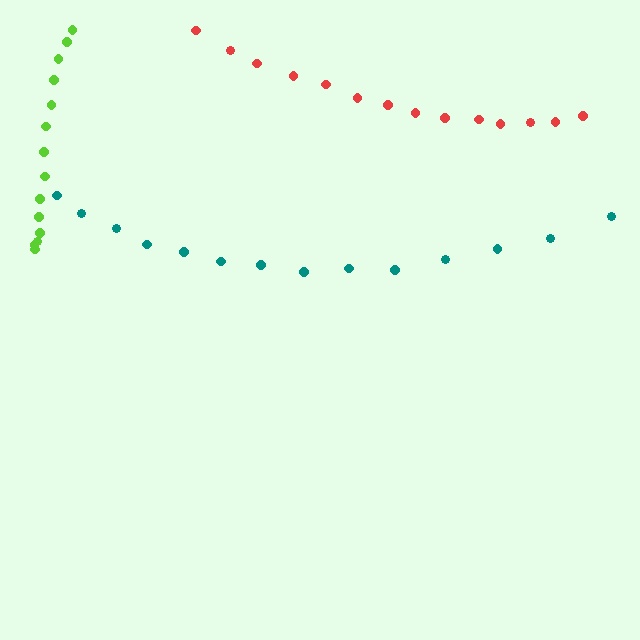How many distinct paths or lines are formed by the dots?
There are 3 distinct paths.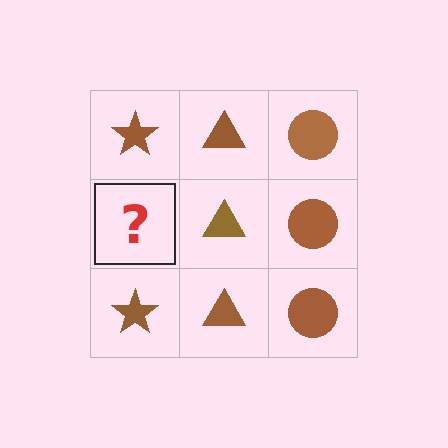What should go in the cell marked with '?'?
The missing cell should contain a brown star.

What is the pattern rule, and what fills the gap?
The rule is that each column has a consistent shape. The gap should be filled with a brown star.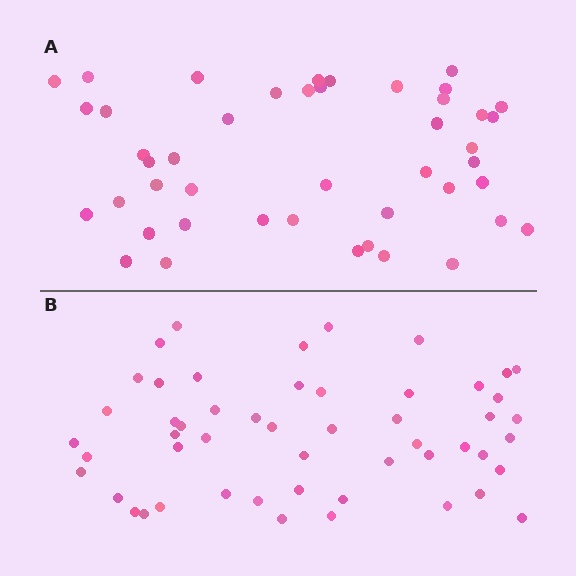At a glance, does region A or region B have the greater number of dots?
Region B (the bottom region) has more dots.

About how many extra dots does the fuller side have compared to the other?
Region B has roughly 8 or so more dots than region A.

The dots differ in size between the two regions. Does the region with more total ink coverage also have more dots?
No. Region A has more total ink coverage because its dots are larger, but region B actually contains more individual dots. Total area can be misleading — the number of items is what matters here.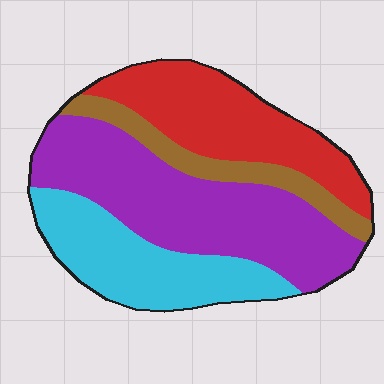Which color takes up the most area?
Purple, at roughly 40%.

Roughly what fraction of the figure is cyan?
Cyan covers around 25% of the figure.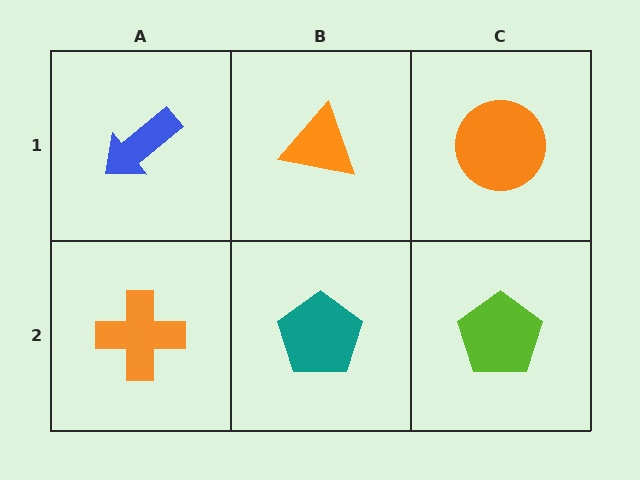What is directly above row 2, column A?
A blue arrow.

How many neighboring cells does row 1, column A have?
2.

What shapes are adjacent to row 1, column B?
A teal pentagon (row 2, column B), a blue arrow (row 1, column A), an orange circle (row 1, column C).